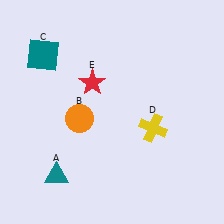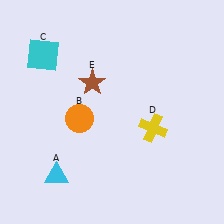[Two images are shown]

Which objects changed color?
A changed from teal to cyan. C changed from teal to cyan. E changed from red to brown.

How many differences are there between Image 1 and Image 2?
There are 3 differences between the two images.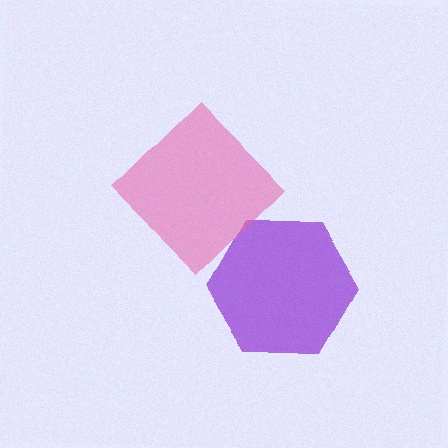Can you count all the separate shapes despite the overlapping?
Yes, there are 2 separate shapes.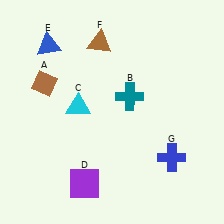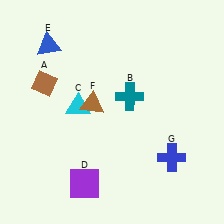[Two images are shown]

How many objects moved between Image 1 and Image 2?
1 object moved between the two images.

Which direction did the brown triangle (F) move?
The brown triangle (F) moved down.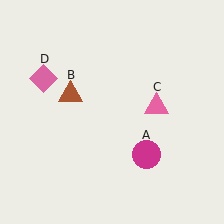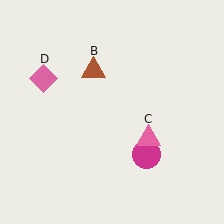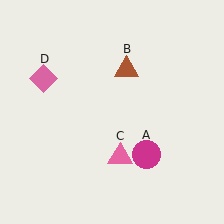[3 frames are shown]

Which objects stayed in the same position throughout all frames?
Magenta circle (object A) and pink diamond (object D) remained stationary.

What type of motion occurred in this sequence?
The brown triangle (object B), pink triangle (object C) rotated clockwise around the center of the scene.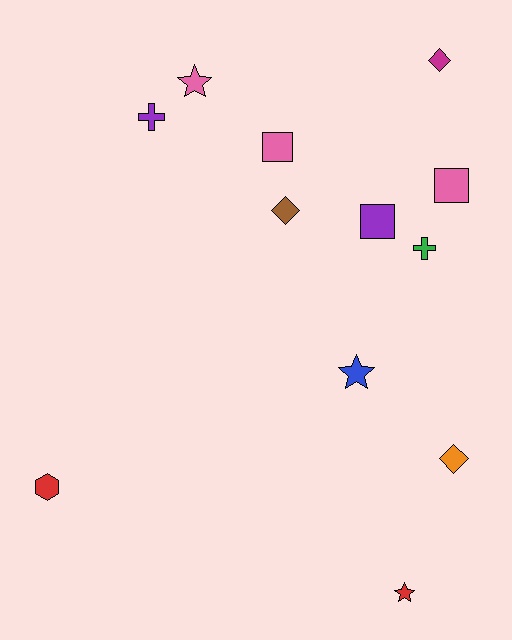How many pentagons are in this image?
There are no pentagons.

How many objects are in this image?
There are 12 objects.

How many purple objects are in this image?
There are 2 purple objects.